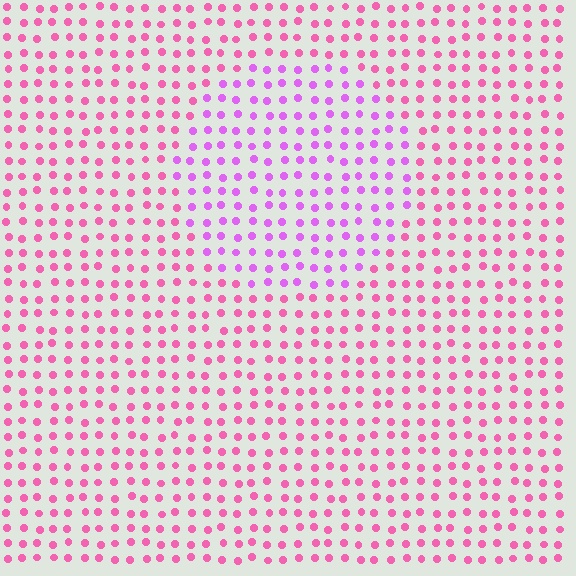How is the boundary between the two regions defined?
The boundary is defined purely by a slight shift in hue (about 35 degrees). Spacing, size, and orientation are identical on both sides.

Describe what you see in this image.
The image is filled with small pink elements in a uniform arrangement. A circle-shaped region is visible where the elements are tinted to a slightly different hue, forming a subtle color boundary.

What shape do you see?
I see a circle.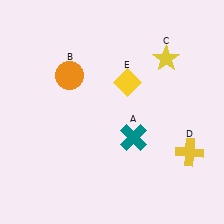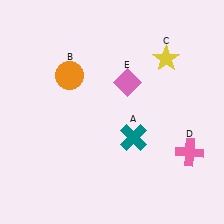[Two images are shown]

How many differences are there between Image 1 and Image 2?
There are 2 differences between the two images.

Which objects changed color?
D changed from yellow to pink. E changed from yellow to pink.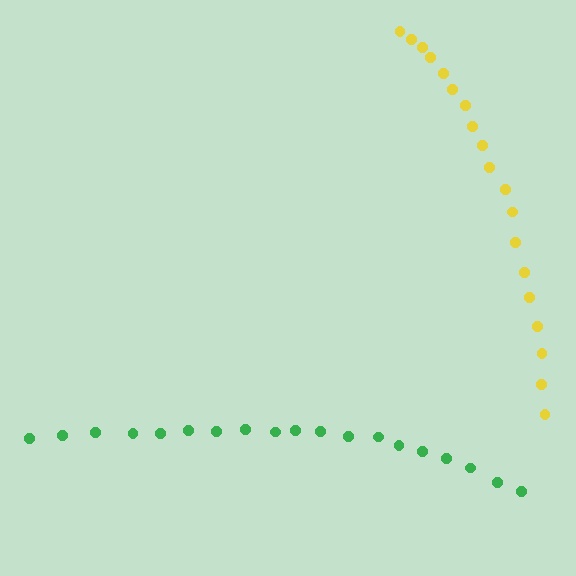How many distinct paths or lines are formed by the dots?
There are 2 distinct paths.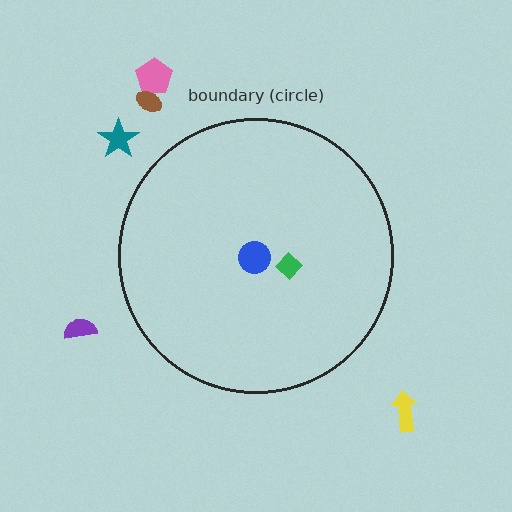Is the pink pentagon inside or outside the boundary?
Outside.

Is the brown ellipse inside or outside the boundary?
Outside.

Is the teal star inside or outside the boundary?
Outside.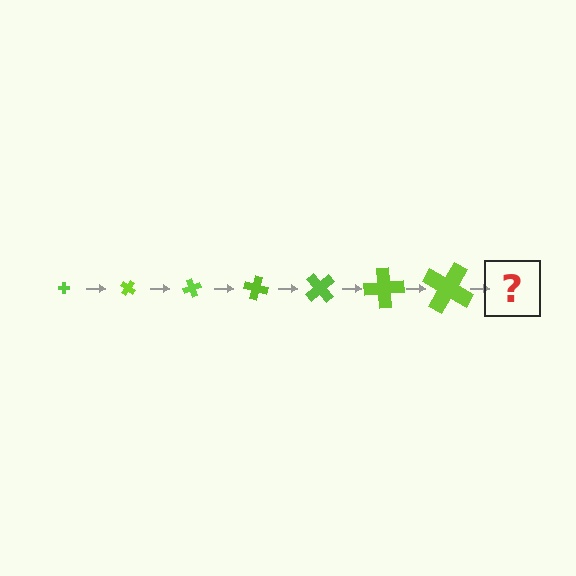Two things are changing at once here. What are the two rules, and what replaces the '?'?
The two rules are that the cross grows larger each step and it rotates 35 degrees each step. The '?' should be a cross, larger than the previous one and rotated 245 degrees from the start.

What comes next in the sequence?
The next element should be a cross, larger than the previous one and rotated 245 degrees from the start.